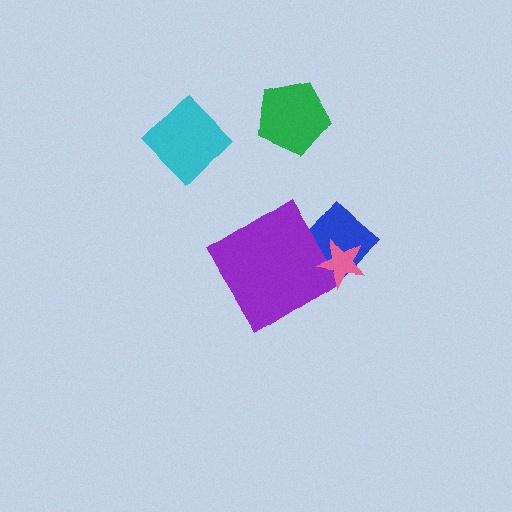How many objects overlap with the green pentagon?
0 objects overlap with the green pentagon.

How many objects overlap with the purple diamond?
1 object overlaps with the purple diamond.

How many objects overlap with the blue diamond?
2 objects overlap with the blue diamond.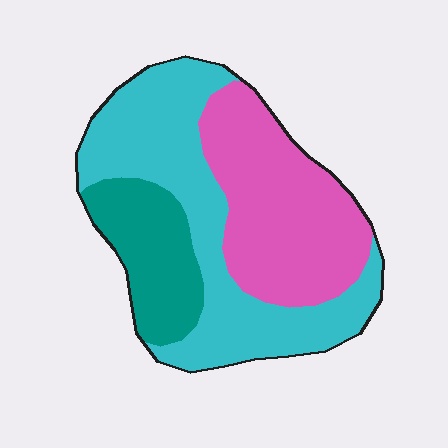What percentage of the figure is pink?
Pink covers around 35% of the figure.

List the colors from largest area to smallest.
From largest to smallest: cyan, pink, teal.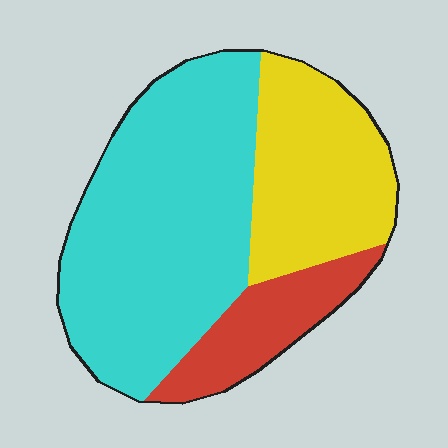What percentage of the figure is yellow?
Yellow takes up about one quarter (1/4) of the figure.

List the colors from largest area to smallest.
From largest to smallest: cyan, yellow, red.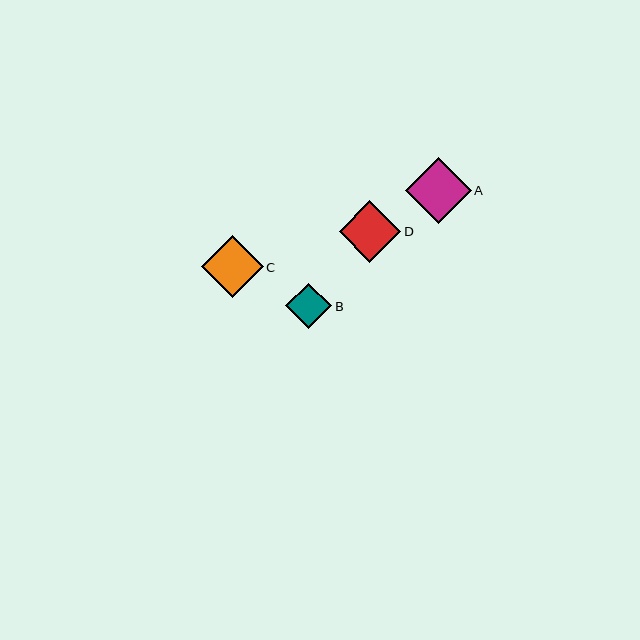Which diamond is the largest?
Diamond A is the largest with a size of approximately 65 pixels.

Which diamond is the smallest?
Diamond B is the smallest with a size of approximately 46 pixels.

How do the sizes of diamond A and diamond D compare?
Diamond A and diamond D are approximately the same size.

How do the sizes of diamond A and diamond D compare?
Diamond A and diamond D are approximately the same size.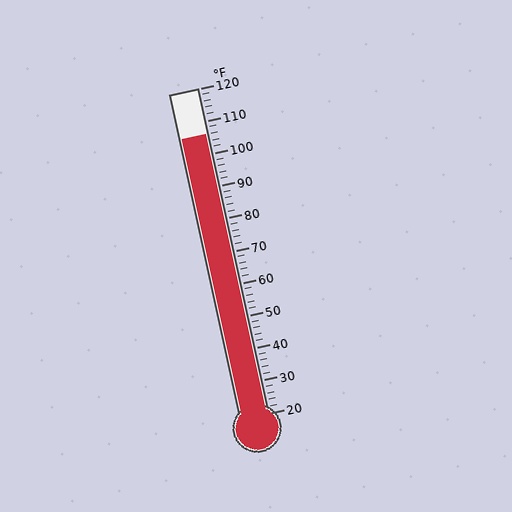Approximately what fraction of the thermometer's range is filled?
The thermometer is filled to approximately 85% of its range.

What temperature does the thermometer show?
The thermometer shows approximately 106°F.